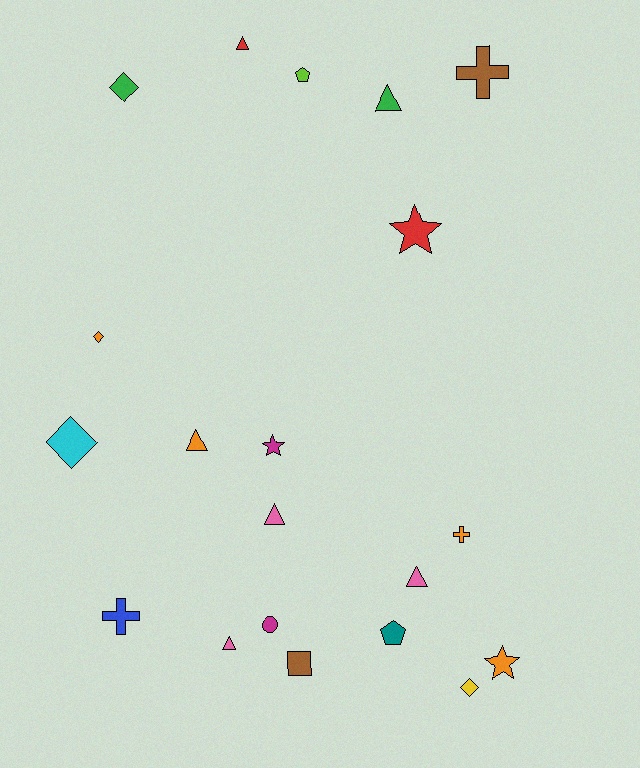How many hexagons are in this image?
There are no hexagons.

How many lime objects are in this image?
There is 1 lime object.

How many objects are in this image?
There are 20 objects.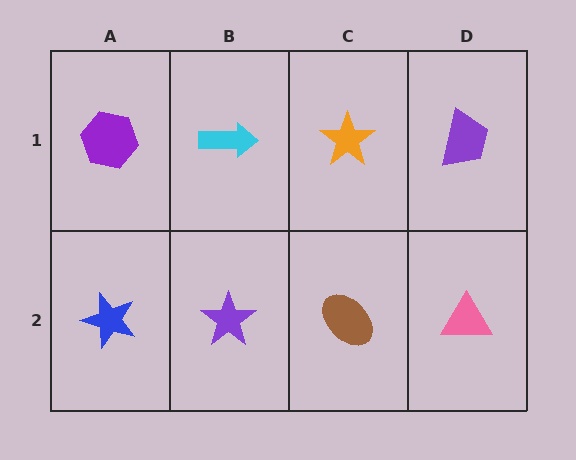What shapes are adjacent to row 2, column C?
An orange star (row 1, column C), a purple star (row 2, column B), a pink triangle (row 2, column D).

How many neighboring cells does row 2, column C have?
3.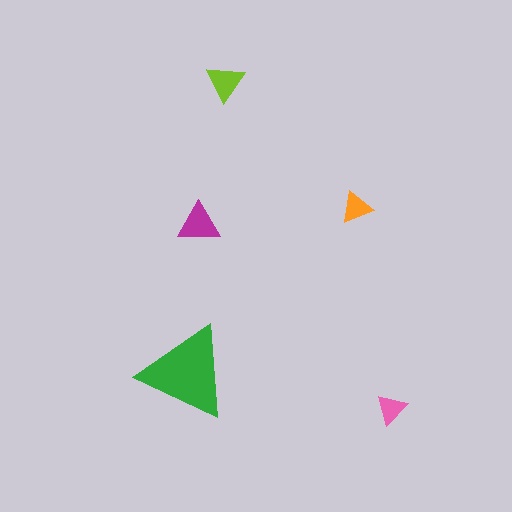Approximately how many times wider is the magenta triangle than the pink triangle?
About 1.5 times wider.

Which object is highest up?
The lime triangle is topmost.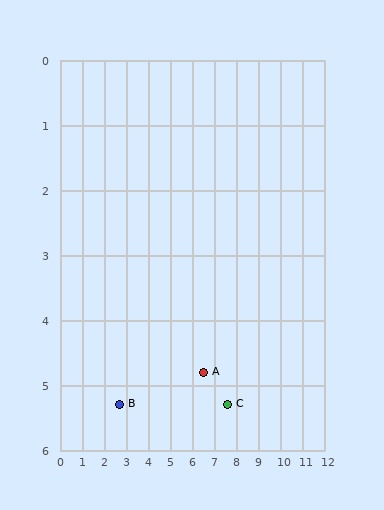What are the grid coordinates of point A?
Point A is at approximately (6.5, 4.8).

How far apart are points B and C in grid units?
Points B and C are about 4.9 grid units apart.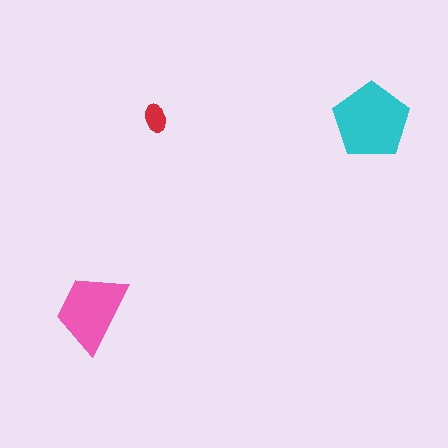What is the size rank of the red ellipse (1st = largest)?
3rd.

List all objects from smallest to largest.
The red ellipse, the pink trapezoid, the cyan pentagon.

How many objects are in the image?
There are 3 objects in the image.